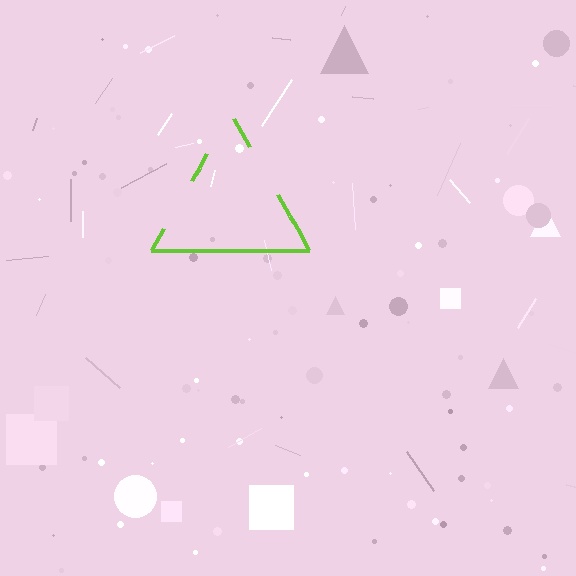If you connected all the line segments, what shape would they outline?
They would outline a triangle.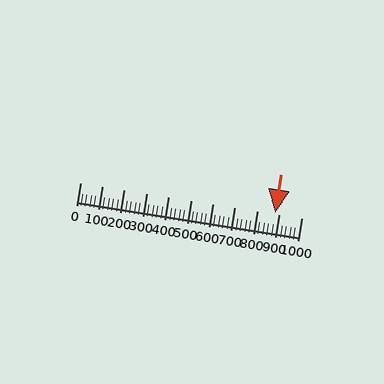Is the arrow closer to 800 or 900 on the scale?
The arrow is closer to 900.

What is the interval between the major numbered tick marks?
The major tick marks are spaced 100 units apart.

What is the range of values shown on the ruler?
The ruler shows values from 0 to 1000.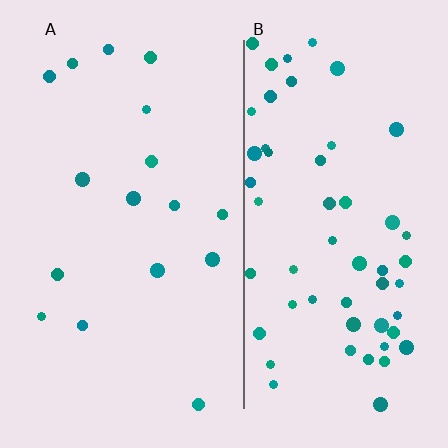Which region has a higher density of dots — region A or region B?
B (the right).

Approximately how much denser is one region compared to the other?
Approximately 3.4× — region B over region A.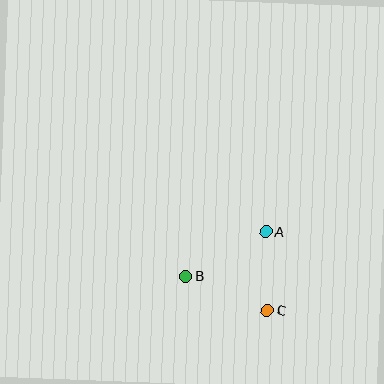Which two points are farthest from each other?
Points A and B are farthest from each other.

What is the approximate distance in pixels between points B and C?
The distance between B and C is approximately 89 pixels.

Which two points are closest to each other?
Points A and C are closest to each other.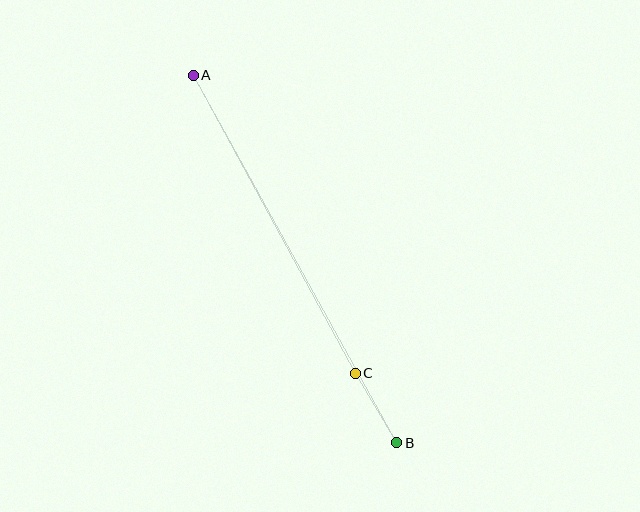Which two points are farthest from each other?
Points A and B are farthest from each other.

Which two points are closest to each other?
Points B and C are closest to each other.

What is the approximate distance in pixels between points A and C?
The distance between A and C is approximately 339 pixels.